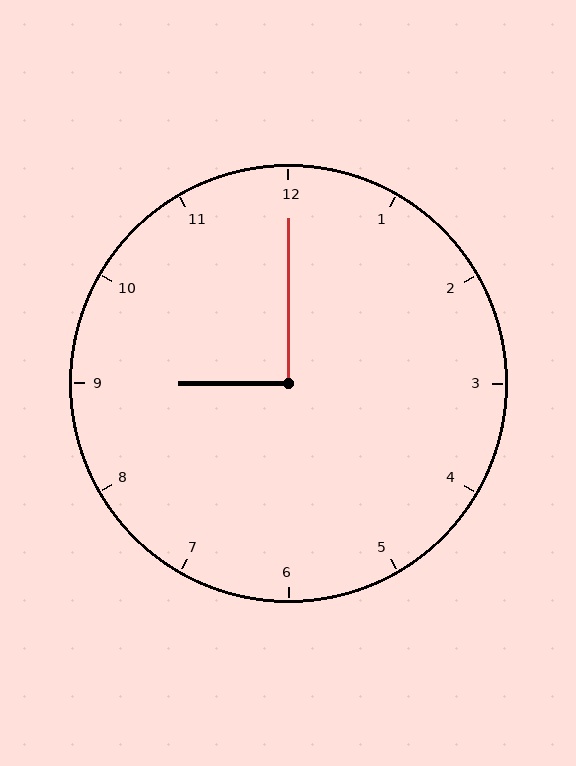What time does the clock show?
9:00.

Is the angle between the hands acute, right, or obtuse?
It is right.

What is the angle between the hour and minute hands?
Approximately 90 degrees.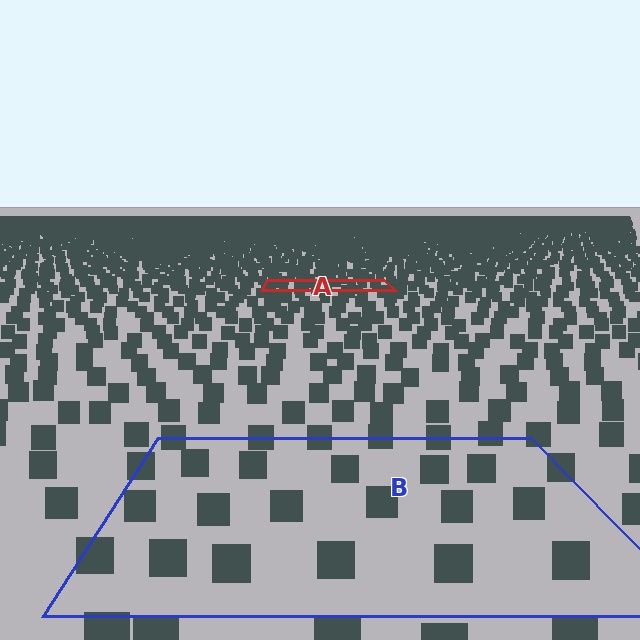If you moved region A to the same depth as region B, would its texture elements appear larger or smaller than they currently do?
They would appear larger. At a closer depth, the same texture elements are projected at a bigger on-screen size.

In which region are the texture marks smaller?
The texture marks are smaller in region A, because it is farther away.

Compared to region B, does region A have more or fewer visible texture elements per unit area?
Region A has more texture elements per unit area — they are packed more densely because it is farther away.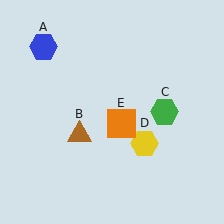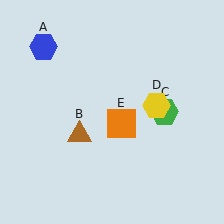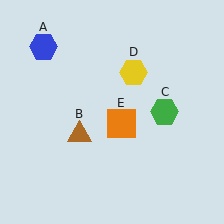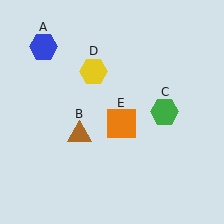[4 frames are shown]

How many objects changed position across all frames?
1 object changed position: yellow hexagon (object D).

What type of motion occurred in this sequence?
The yellow hexagon (object D) rotated counterclockwise around the center of the scene.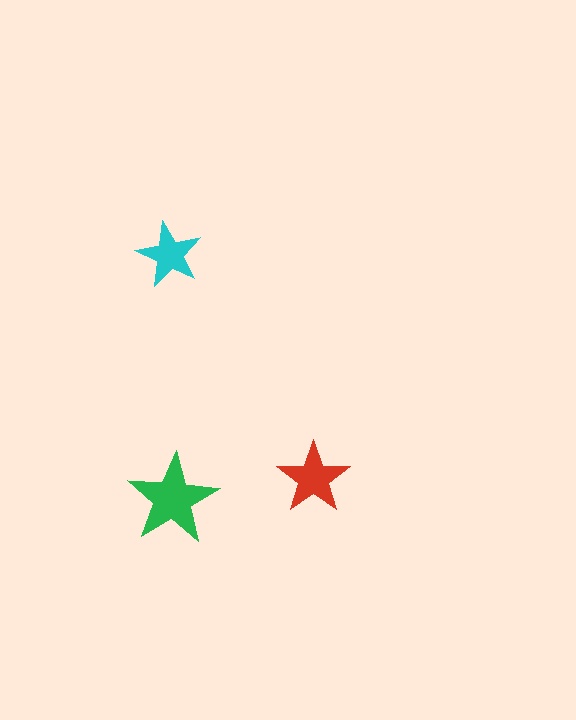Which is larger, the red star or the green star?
The green one.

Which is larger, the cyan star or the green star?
The green one.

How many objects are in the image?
There are 3 objects in the image.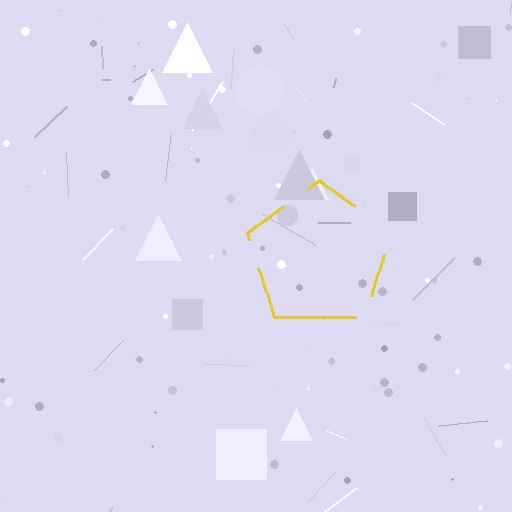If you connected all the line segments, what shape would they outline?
They would outline a pentagon.